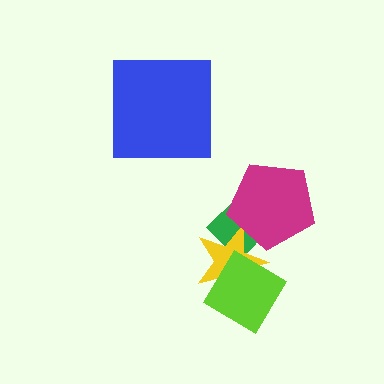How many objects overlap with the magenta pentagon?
2 objects overlap with the magenta pentagon.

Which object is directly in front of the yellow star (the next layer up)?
The lime diamond is directly in front of the yellow star.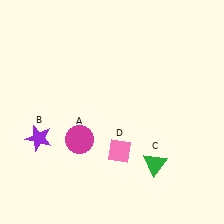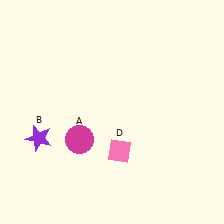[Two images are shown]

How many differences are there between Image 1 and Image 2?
There is 1 difference between the two images.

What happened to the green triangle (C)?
The green triangle (C) was removed in Image 2. It was in the bottom-right area of Image 1.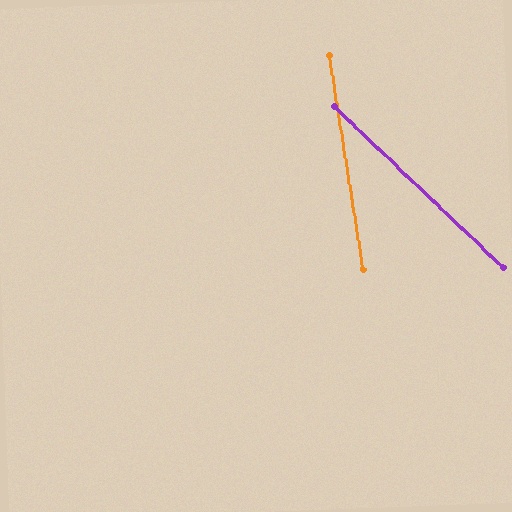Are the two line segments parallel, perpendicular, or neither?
Neither parallel nor perpendicular — they differ by about 37°.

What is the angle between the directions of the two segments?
Approximately 37 degrees.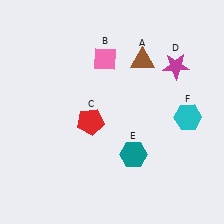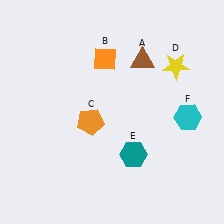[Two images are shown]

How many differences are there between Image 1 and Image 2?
There are 3 differences between the two images.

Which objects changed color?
B changed from pink to orange. C changed from red to orange. D changed from magenta to yellow.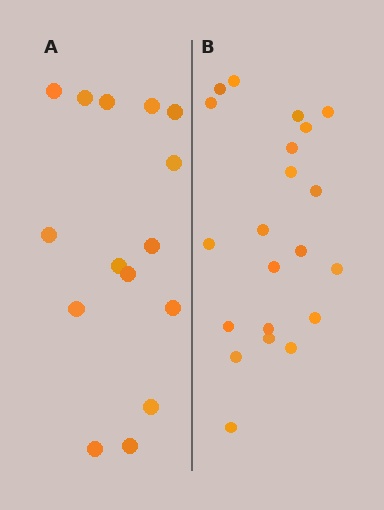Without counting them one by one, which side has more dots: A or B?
Region B (the right region) has more dots.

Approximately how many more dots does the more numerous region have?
Region B has about 6 more dots than region A.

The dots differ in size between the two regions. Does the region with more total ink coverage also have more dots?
No. Region A has more total ink coverage because its dots are larger, but region B actually contains more individual dots. Total area can be misleading — the number of items is what matters here.